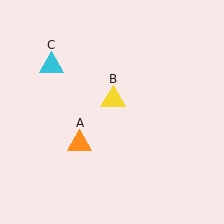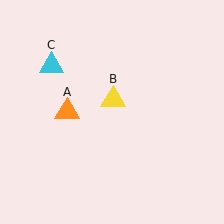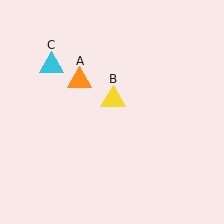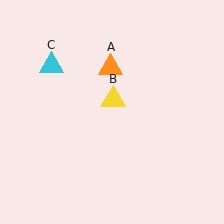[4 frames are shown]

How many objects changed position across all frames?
1 object changed position: orange triangle (object A).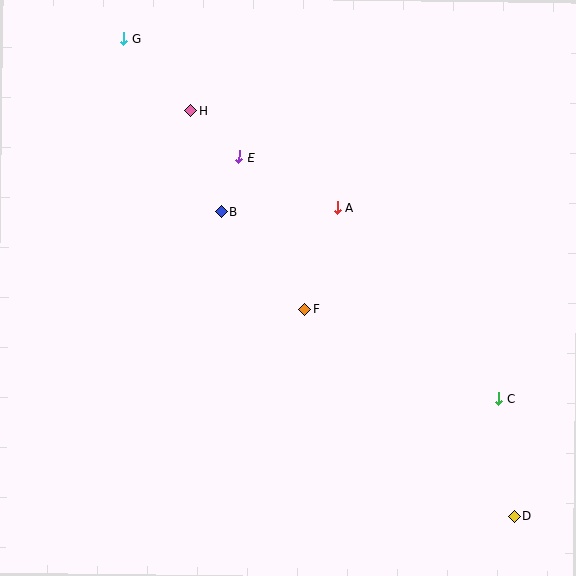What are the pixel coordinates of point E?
Point E is at (239, 157).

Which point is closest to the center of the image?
Point F at (305, 309) is closest to the center.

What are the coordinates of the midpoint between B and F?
The midpoint between B and F is at (263, 261).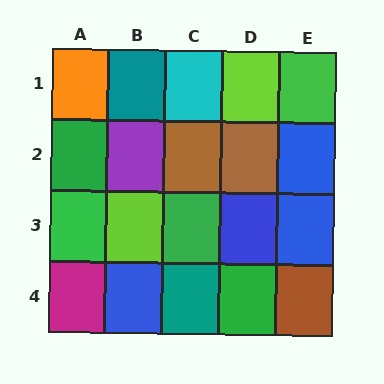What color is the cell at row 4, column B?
Blue.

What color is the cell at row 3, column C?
Green.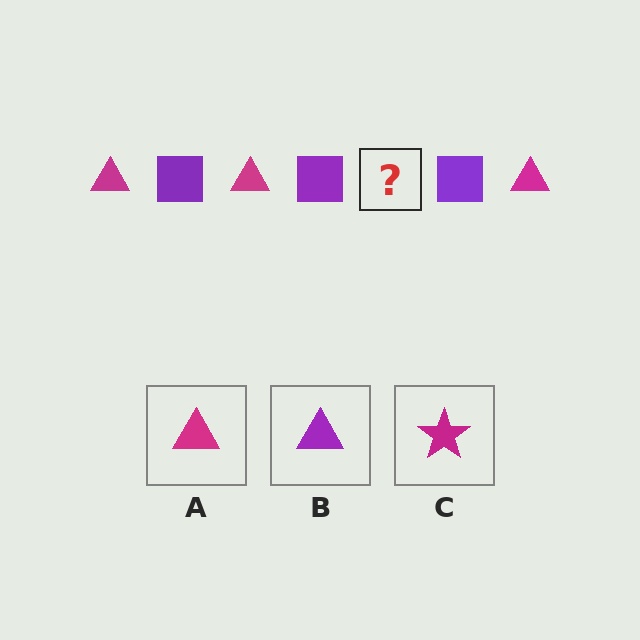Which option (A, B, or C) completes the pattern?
A.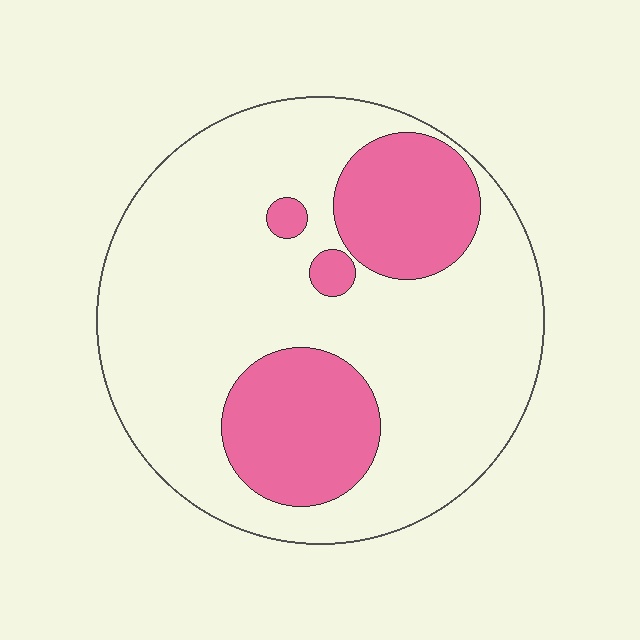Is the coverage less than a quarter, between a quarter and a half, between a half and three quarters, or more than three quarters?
Between a quarter and a half.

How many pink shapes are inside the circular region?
4.